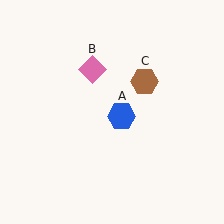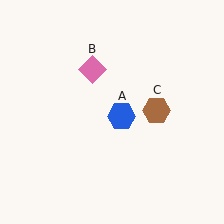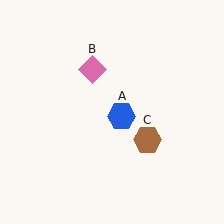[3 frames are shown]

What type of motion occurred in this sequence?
The brown hexagon (object C) rotated clockwise around the center of the scene.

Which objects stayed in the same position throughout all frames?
Blue hexagon (object A) and pink diamond (object B) remained stationary.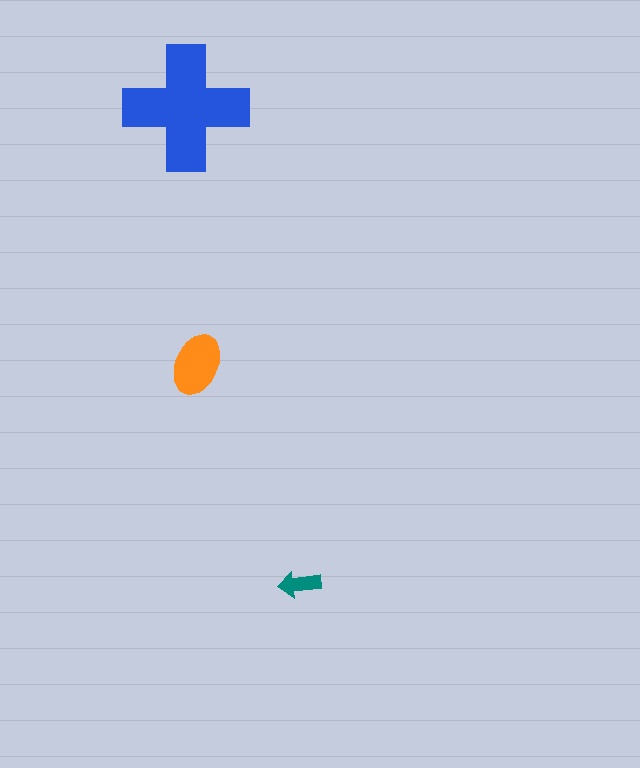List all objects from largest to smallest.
The blue cross, the orange ellipse, the teal arrow.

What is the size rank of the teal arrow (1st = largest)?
3rd.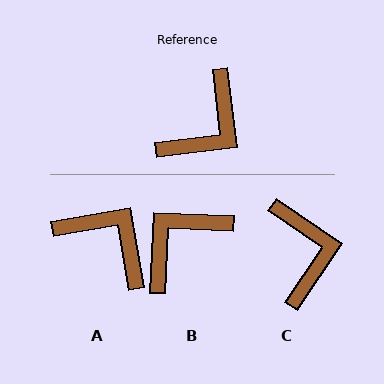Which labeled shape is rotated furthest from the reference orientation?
B, about 171 degrees away.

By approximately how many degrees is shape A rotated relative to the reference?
Approximately 93 degrees counter-clockwise.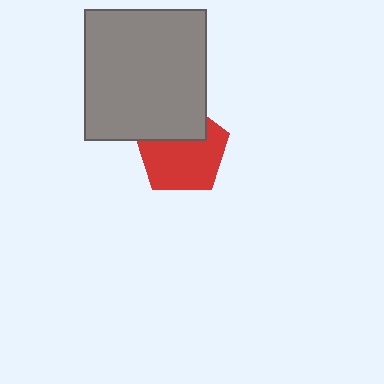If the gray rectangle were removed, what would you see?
You would see the complete red pentagon.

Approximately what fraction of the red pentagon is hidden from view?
Roughly 34% of the red pentagon is hidden behind the gray rectangle.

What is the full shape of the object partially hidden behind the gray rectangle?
The partially hidden object is a red pentagon.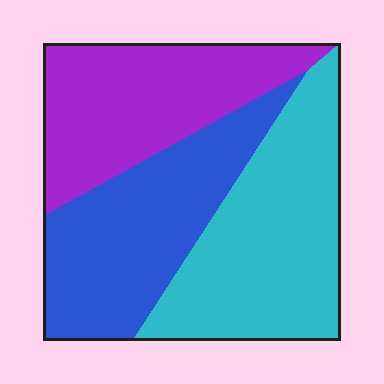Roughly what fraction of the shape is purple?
Purple takes up between a sixth and a third of the shape.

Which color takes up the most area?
Cyan, at roughly 35%.